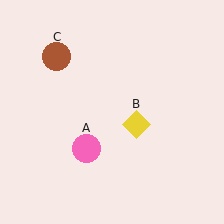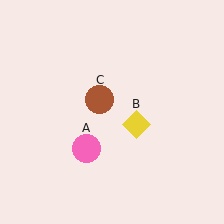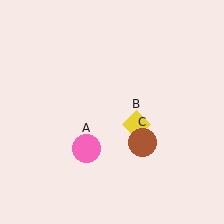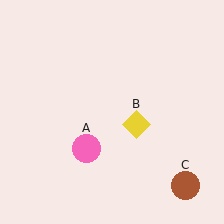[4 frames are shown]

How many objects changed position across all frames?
1 object changed position: brown circle (object C).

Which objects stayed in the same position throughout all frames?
Pink circle (object A) and yellow diamond (object B) remained stationary.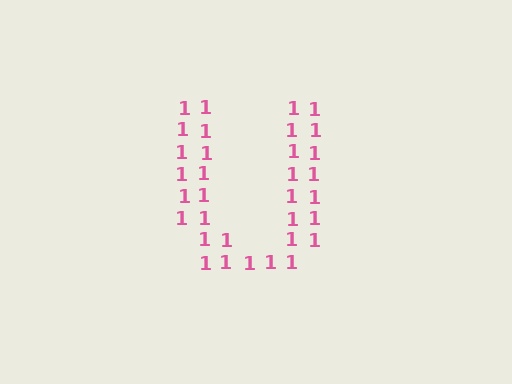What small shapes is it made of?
It is made of small digit 1's.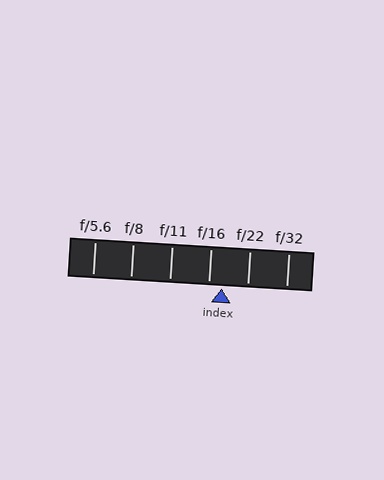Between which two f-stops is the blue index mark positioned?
The index mark is between f/16 and f/22.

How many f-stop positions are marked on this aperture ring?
There are 6 f-stop positions marked.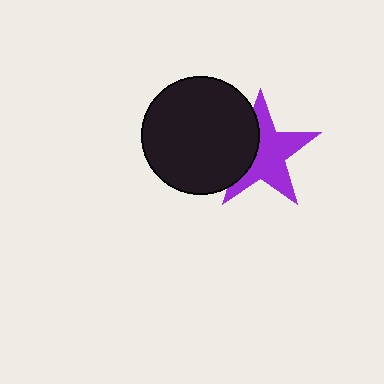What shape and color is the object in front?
The object in front is a black circle.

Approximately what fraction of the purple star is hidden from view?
Roughly 35% of the purple star is hidden behind the black circle.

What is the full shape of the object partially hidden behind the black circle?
The partially hidden object is a purple star.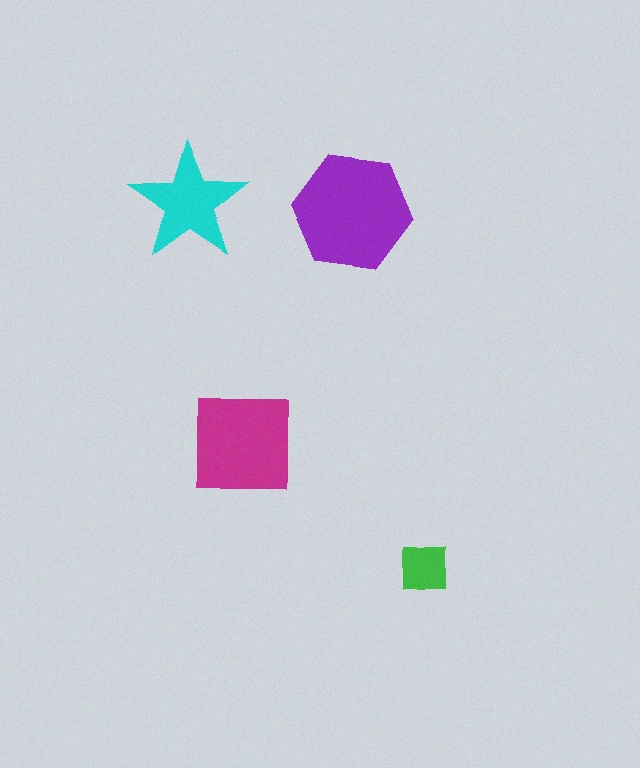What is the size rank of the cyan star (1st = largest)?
3rd.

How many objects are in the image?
There are 4 objects in the image.